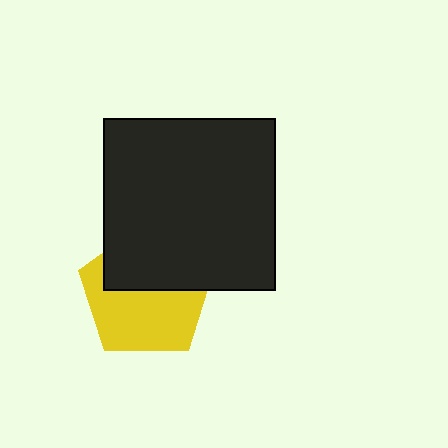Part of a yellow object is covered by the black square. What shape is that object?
It is a pentagon.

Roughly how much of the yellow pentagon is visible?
About half of it is visible (roughly 56%).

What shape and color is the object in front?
The object in front is a black square.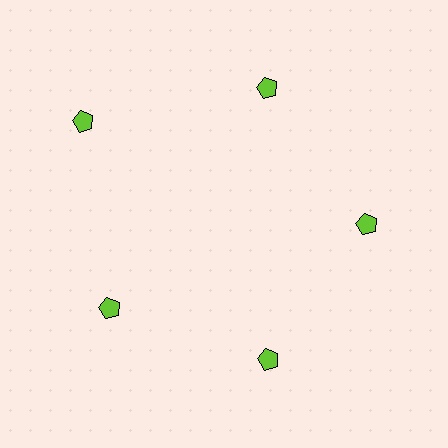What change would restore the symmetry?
The symmetry would be restored by moving it inward, back onto the ring so that all 5 pentagons sit at equal angles and equal distance from the center.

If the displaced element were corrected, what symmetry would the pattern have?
It would have 5-fold rotational symmetry — the pattern would map onto itself every 72 degrees.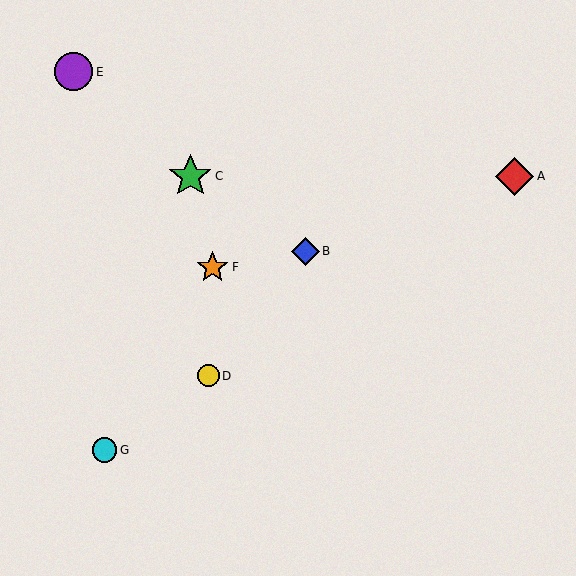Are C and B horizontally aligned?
No, C is at y≈176 and B is at y≈251.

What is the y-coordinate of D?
Object D is at y≈376.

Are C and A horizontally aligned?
Yes, both are at y≈176.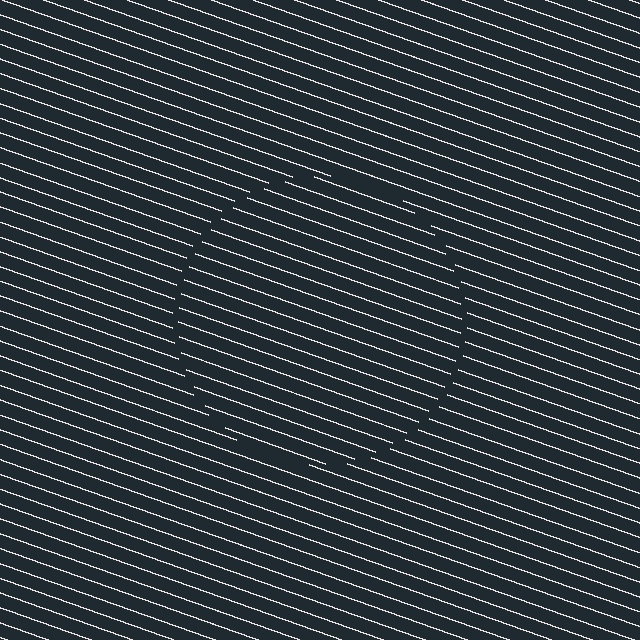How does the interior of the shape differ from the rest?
The interior of the shape contains the same grating, shifted by half a period — the contour is defined by the phase discontinuity where line-ends from the inner and outer gratings abut.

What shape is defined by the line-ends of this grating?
An illusory circle. The interior of the shape contains the same grating, shifted by half a period — the contour is defined by the phase discontinuity where line-ends from the inner and outer gratings abut.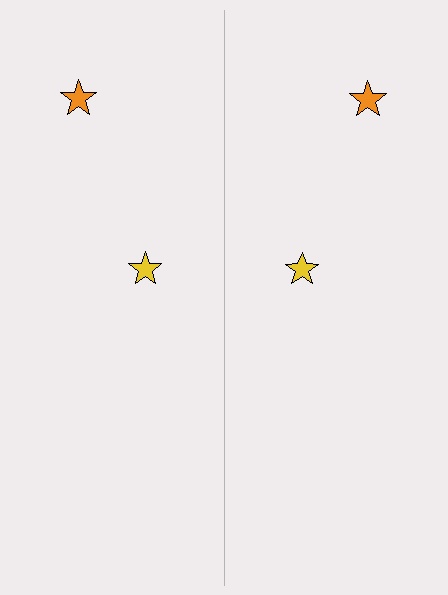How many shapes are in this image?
There are 4 shapes in this image.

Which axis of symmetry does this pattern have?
The pattern has a vertical axis of symmetry running through the center of the image.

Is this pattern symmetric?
Yes, this pattern has bilateral (reflection) symmetry.